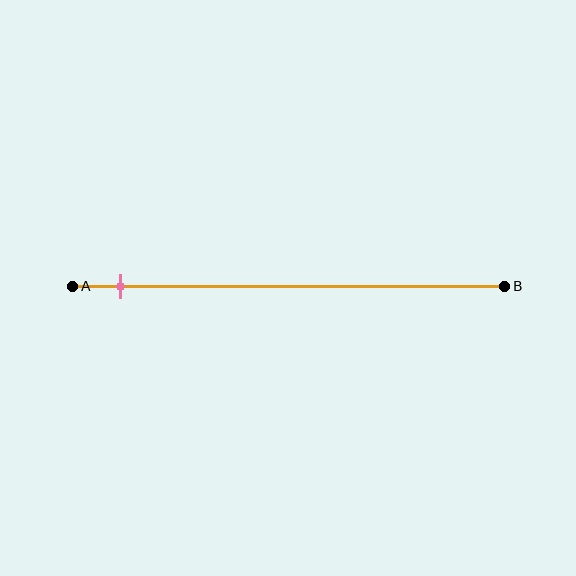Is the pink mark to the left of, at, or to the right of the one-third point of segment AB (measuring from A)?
The pink mark is to the left of the one-third point of segment AB.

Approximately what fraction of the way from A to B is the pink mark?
The pink mark is approximately 10% of the way from A to B.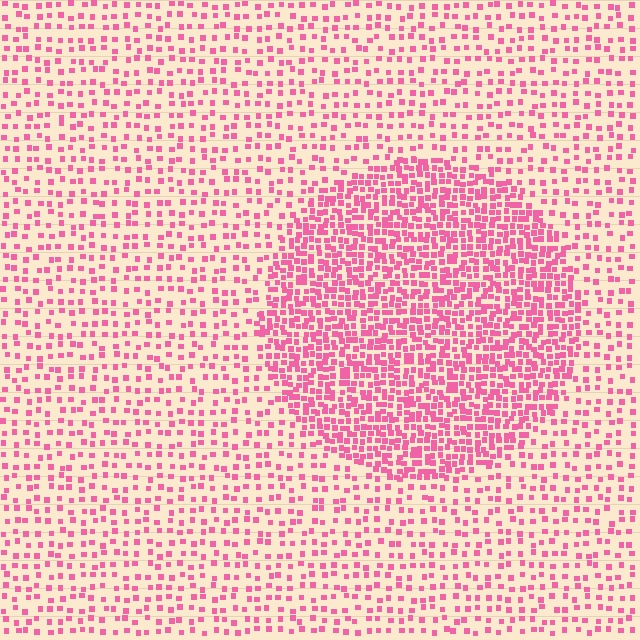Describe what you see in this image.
The image contains small pink elements arranged at two different densities. A circle-shaped region is visible where the elements are more densely packed than the surrounding area.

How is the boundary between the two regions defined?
The boundary is defined by a change in element density (approximately 2.3x ratio). All elements are the same color, size, and shape.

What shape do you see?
I see a circle.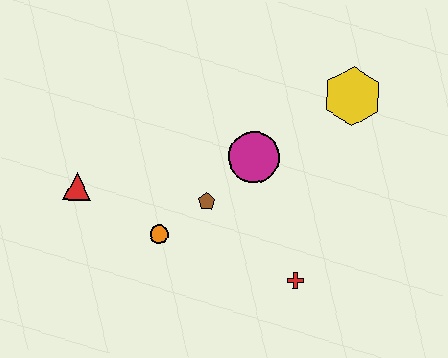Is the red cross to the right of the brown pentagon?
Yes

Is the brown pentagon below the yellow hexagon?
Yes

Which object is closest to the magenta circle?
The brown pentagon is closest to the magenta circle.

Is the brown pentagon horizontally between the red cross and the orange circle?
Yes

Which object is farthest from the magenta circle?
The red triangle is farthest from the magenta circle.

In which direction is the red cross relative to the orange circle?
The red cross is to the right of the orange circle.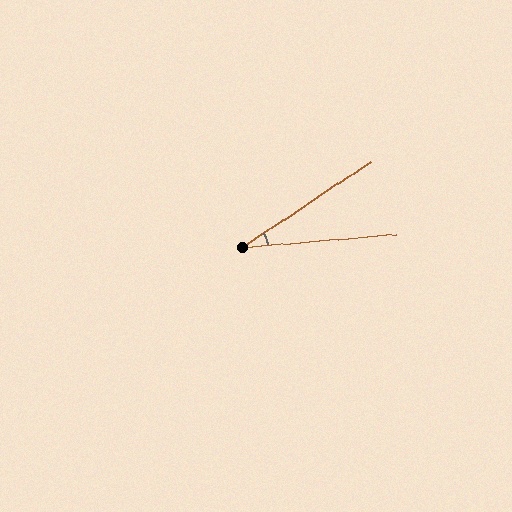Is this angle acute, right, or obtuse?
It is acute.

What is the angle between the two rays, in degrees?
Approximately 29 degrees.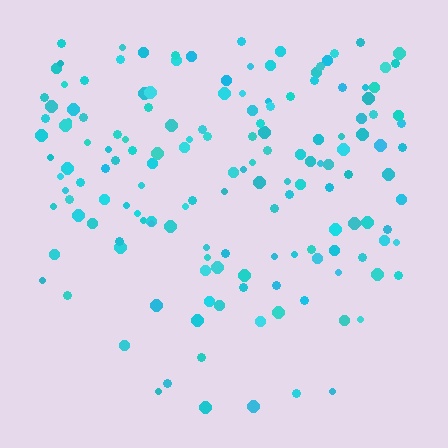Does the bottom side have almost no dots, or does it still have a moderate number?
Still a moderate number, just noticeably fewer than the top.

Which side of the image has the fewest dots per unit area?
The bottom.